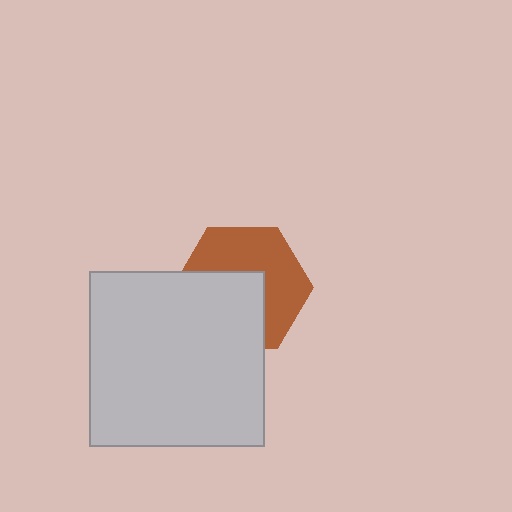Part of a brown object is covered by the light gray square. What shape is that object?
It is a hexagon.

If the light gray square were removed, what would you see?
You would see the complete brown hexagon.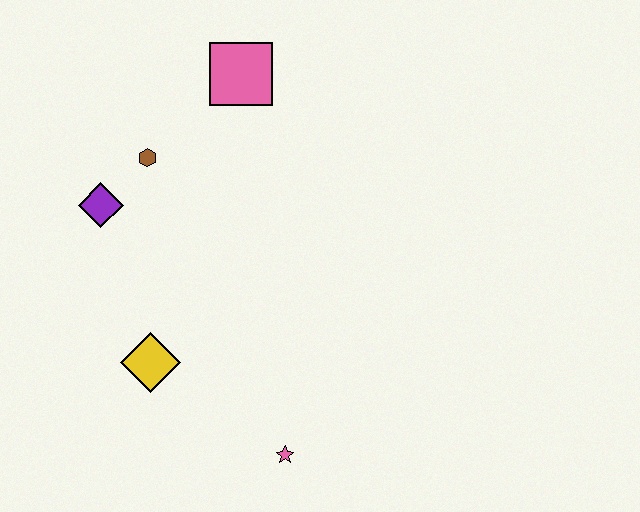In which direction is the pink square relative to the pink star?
The pink square is above the pink star.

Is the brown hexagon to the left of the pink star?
Yes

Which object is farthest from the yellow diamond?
The pink square is farthest from the yellow diamond.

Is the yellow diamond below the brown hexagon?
Yes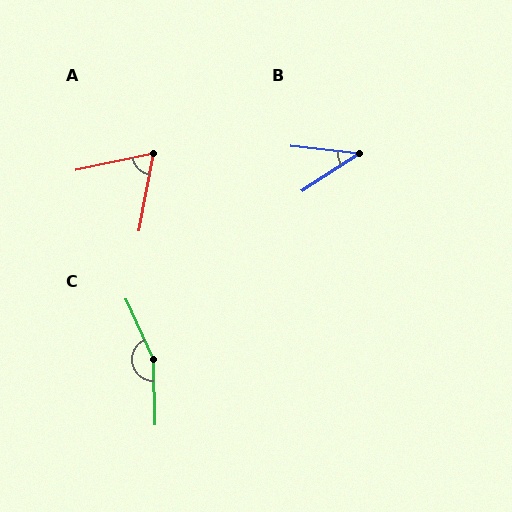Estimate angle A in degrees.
Approximately 68 degrees.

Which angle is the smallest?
B, at approximately 39 degrees.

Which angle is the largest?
C, at approximately 157 degrees.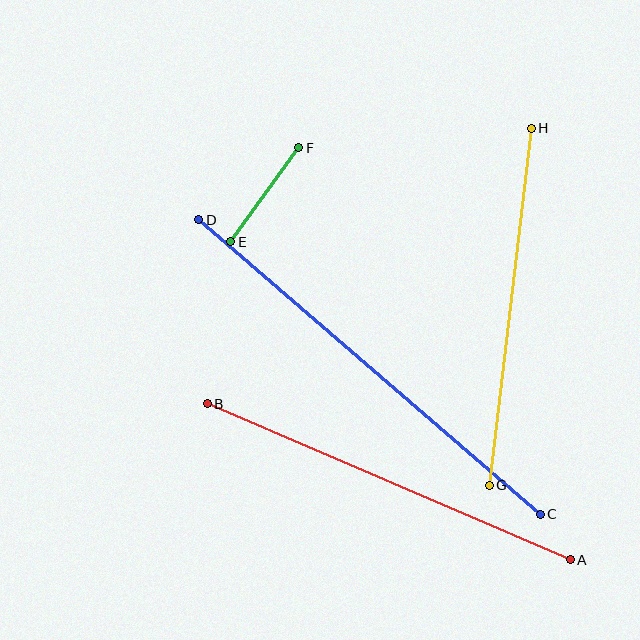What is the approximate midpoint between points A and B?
The midpoint is at approximately (389, 482) pixels.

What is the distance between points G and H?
The distance is approximately 359 pixels.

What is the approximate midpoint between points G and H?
The midpoint is at approximately (510, 307) pixels.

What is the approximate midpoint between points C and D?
The midpoint is at approximately (369, 367) pixels.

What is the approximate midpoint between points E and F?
The midpoint is at approximately (265, 195) pixels.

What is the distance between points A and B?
The distance is approximately 395 pixels.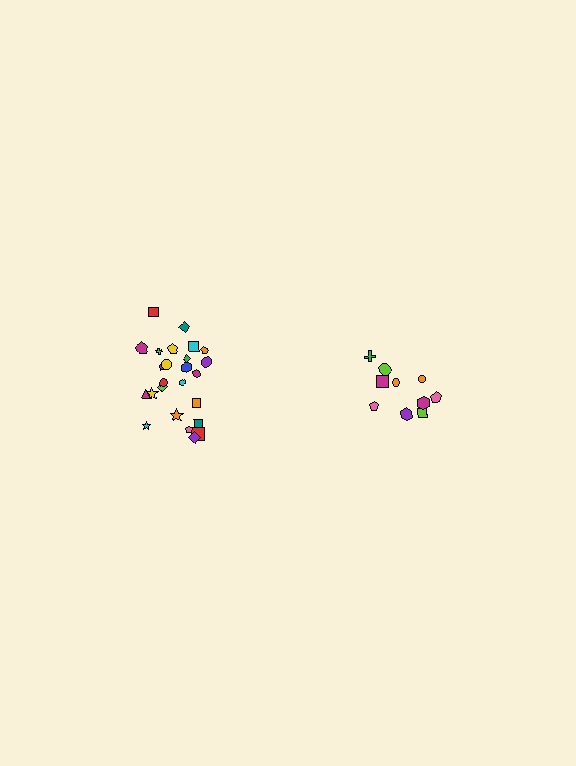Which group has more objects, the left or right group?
The left group.